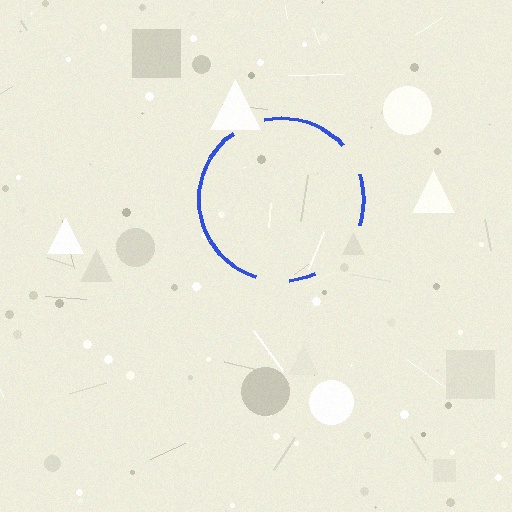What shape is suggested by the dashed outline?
The dashed outline suggests a circle.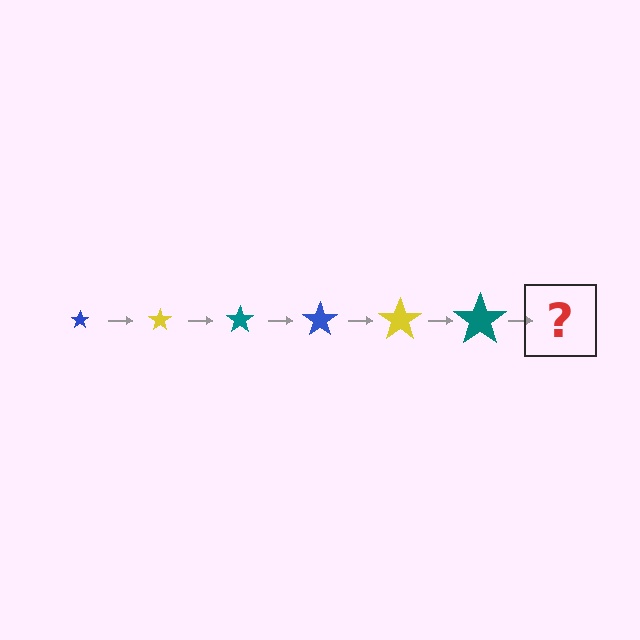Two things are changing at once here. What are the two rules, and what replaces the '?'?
The two rules are that the star grows larger each step and the color cycles through blue, yellow, and teal. The '?' should be a blue star, larger than the previous one.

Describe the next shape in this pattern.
It should be a blue star, larger than the previous one.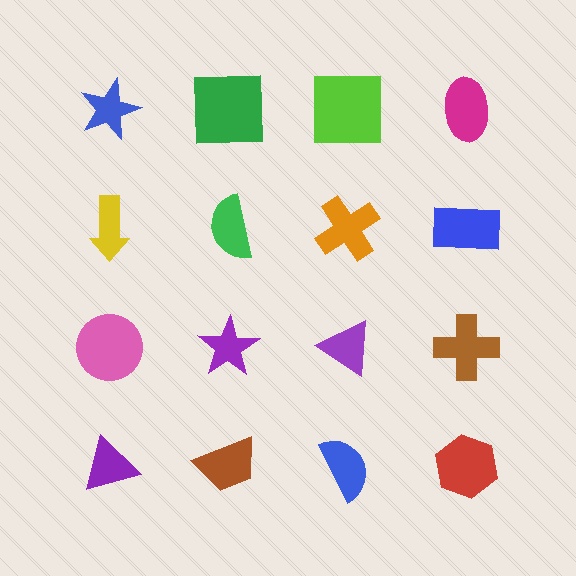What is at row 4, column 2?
A brown trapezoid.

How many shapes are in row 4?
4 shapes.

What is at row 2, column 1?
A yellow arrow.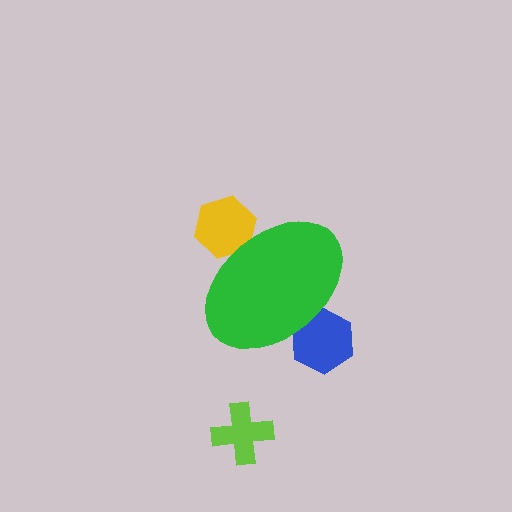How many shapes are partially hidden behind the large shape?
2 shapes are partially hidden.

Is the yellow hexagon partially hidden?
Yes, the yellow hexagon is partially hidden behind the green ellipse.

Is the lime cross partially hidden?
No, the lime cross is fully visible.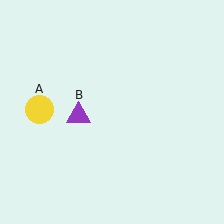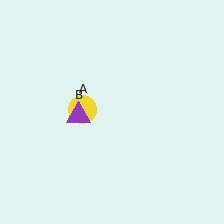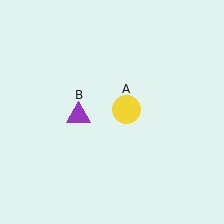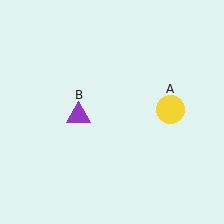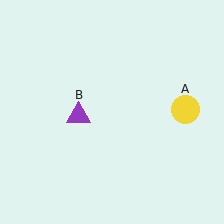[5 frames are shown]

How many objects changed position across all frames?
1 object changed position: yellow circle (object A).